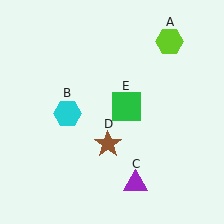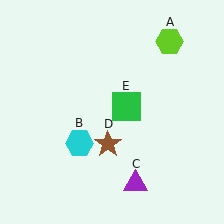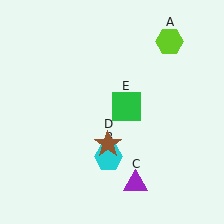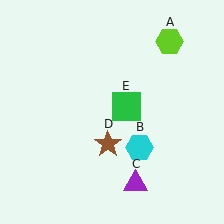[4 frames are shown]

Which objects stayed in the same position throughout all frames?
Lime hexagon (object A) and purple triangle (object C) and brown star (object D) and green square (object E) remained stationary.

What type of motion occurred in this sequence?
The cyan hexagon (object B) rotated counterclockwise around the center of the scene.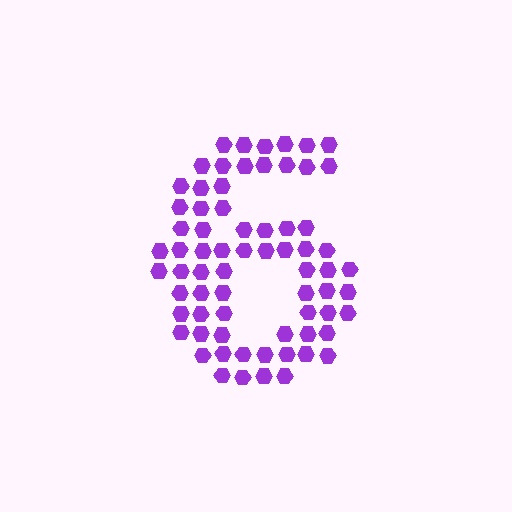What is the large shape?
The large shape is the digit 6.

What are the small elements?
The small elements are hexagons.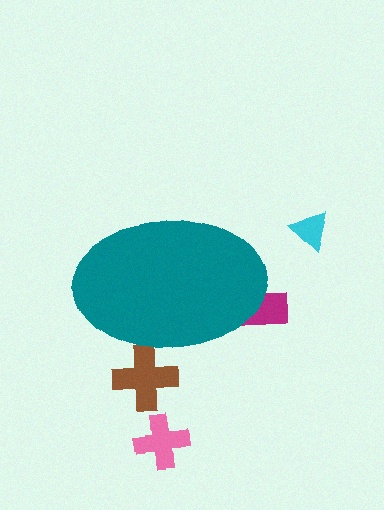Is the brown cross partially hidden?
Yes, the brown cross is partially hidden behind the teal ellipse.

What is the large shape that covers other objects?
A teal ellipse.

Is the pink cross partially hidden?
No, the pink cross is fully visible.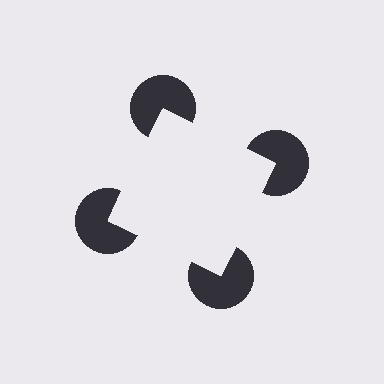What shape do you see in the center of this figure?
An illusory square — its edges are inferred from the aligned wedge cuts in the pac-man discs, not physically drawn.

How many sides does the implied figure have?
4 sides.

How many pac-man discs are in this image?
There are 4 — one at each vertex of the illusory square.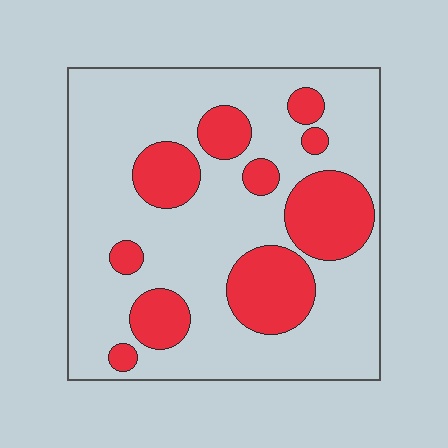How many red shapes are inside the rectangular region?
10.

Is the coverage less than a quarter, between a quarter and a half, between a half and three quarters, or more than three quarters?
Between a quarter and a half.